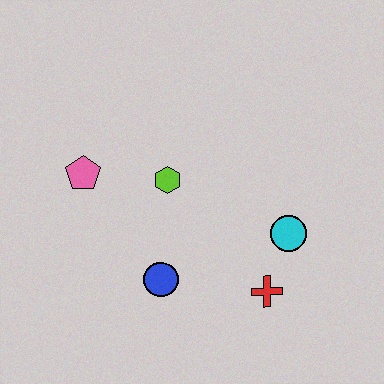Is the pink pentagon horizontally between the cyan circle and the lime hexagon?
No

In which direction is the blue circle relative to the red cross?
The blue circle is to the left of the red cross.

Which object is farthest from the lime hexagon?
The red cross is farthest from the lime hexagon.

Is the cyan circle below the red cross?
No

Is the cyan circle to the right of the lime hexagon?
Yes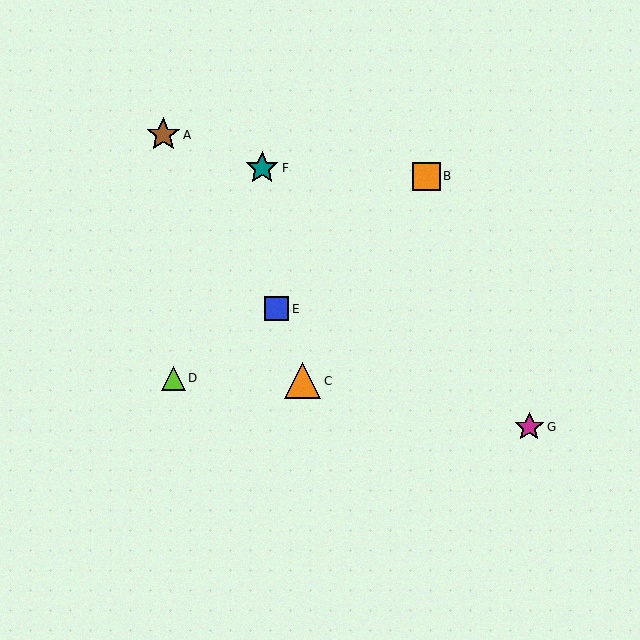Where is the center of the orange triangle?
The center of the orange triangle is at (302, 381).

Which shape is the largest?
The orange triangle (labeled C) is the largest.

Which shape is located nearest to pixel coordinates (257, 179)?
The teal star (labeled F) at (262, 168) is nearest to that location.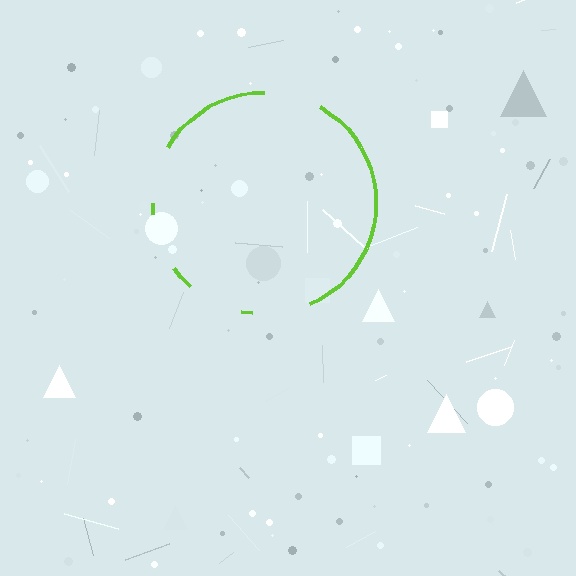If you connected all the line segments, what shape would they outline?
They would outline a circle.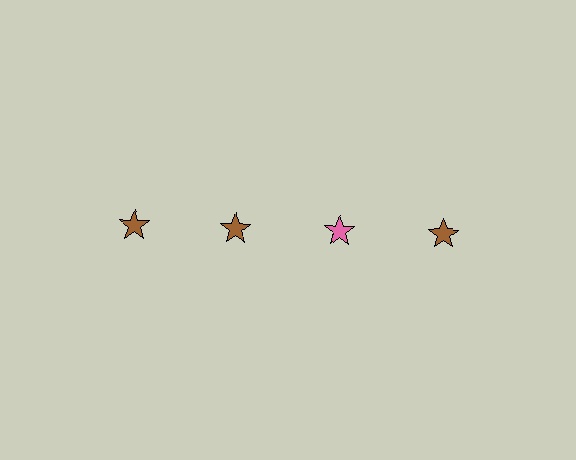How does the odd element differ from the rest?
It has a different color: pink instead of brown.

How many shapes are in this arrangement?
There are 4 shapes arranged in a grid pattern.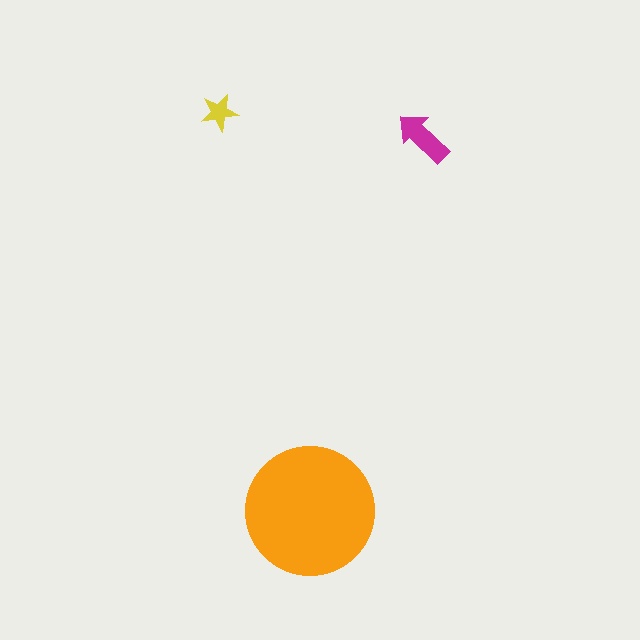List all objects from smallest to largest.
The yellow star, the magenta arrow, the orange circle.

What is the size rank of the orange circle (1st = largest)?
1st.